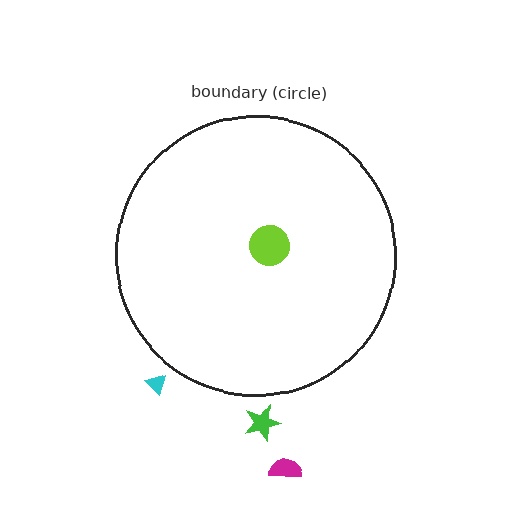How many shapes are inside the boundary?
1 inside, 3 outside.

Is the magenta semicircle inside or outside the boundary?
Outside.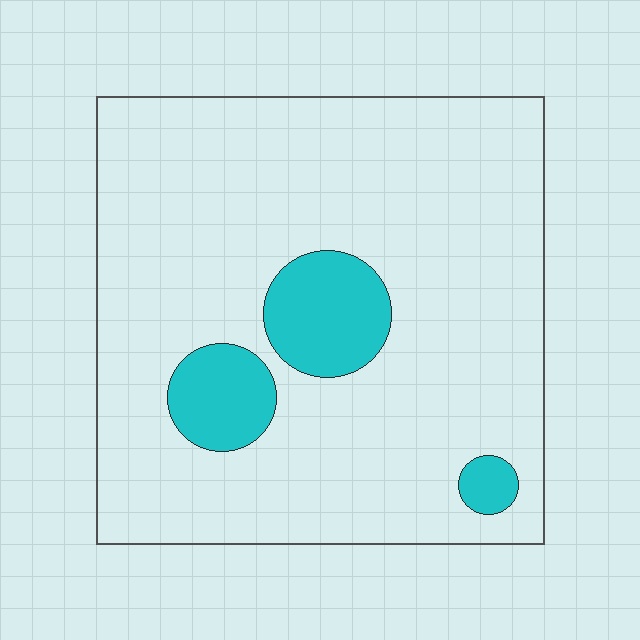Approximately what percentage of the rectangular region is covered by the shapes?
Approximately 15%.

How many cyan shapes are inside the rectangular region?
3.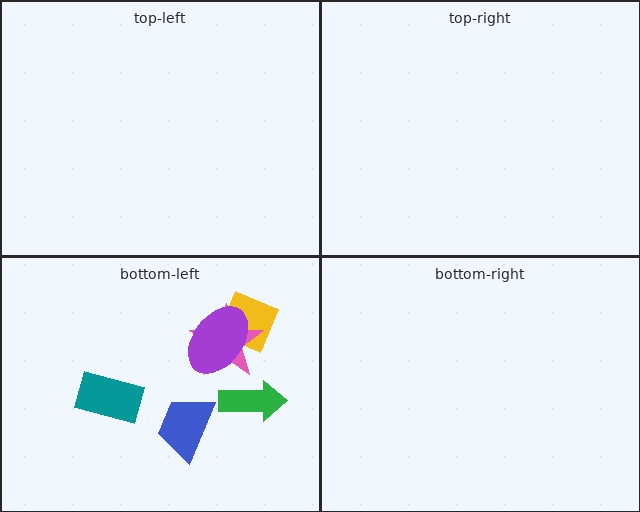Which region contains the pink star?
The bottom-left region.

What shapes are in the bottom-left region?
The yellow diamond, the pink star, the teal rectangle, the purple ellipse, the blue trapezoid, the green arrow.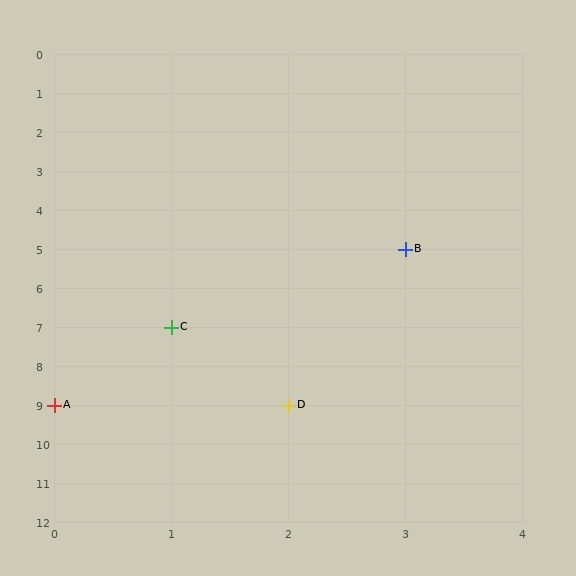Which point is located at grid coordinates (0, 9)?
Point A is at (0, 9).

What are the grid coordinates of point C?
Point C is at grid coordinates (1, 7).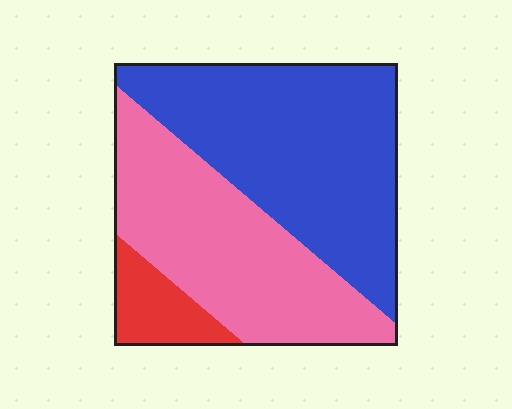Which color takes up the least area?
Red, at roughly 10%.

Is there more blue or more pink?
Blue.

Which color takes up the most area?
Blue, at roughly 50%.